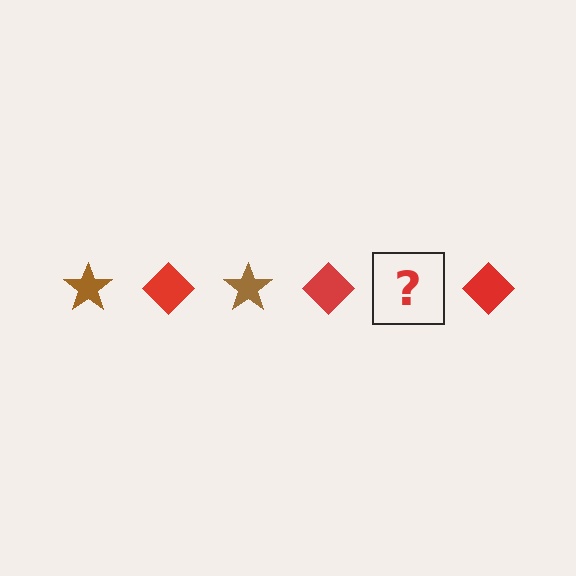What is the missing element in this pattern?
The missing element is a brown star.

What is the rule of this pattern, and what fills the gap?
The rule is that the pattern alternates between brown star and red diamond. The gap should be filled with a brown star.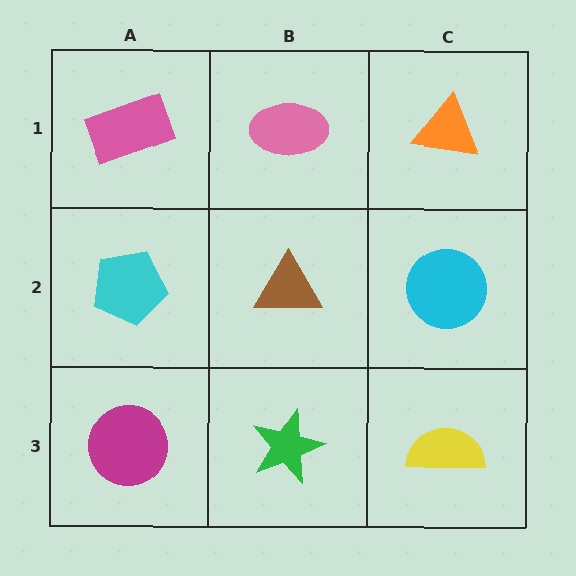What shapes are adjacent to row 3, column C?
A cyan circle (row 2, column C), a green star (row 3, column B).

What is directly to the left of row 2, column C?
A brown triangle.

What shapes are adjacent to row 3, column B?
A brown triangle (row 2, column B), a magenta circle (row 3, column A), a yellow semicircle (row 3, column C).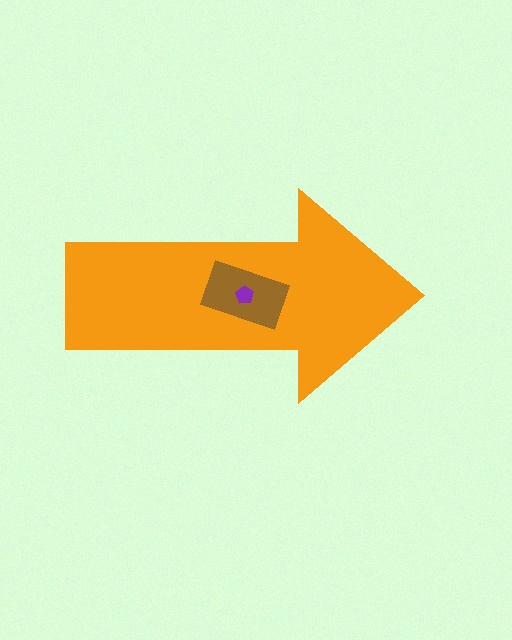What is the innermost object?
The purple pentagon.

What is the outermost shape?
The orange arrow.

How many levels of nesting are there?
3.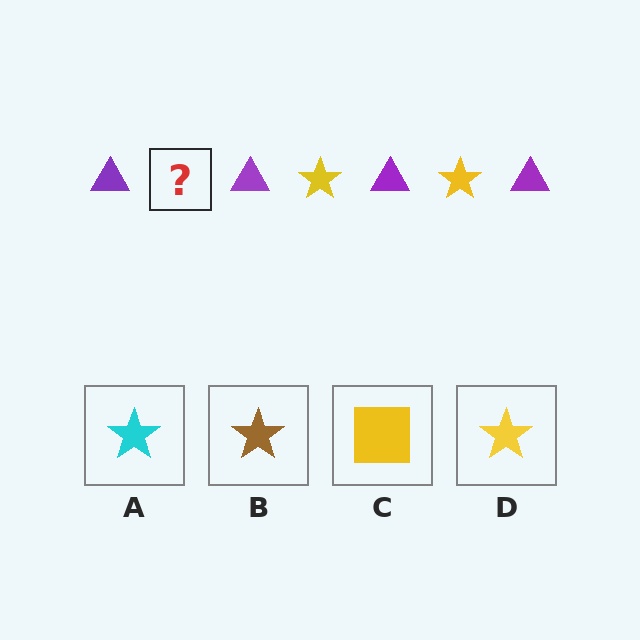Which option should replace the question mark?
Option D.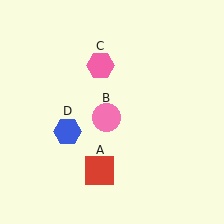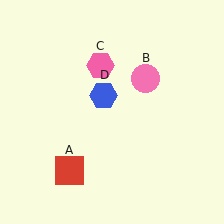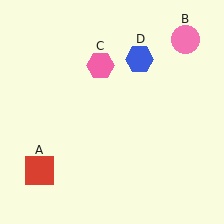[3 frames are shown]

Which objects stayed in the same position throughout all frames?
Pink hexagon (object C) remained stationary.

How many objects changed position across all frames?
3 objects changed position: red square (object A), pink circle (object B), blue hexagon (object D).